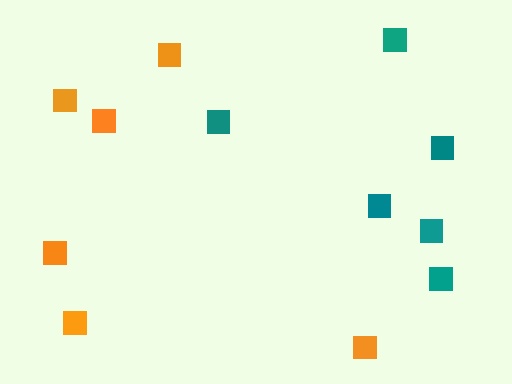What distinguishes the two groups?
There are 2 groups: one group of teal squares (6) and one group of orange squares (6).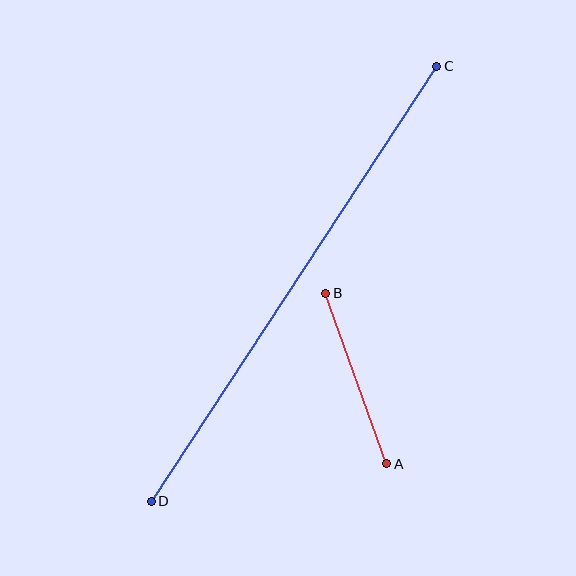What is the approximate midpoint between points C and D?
The midpoint is at approximately (294, 284) pixels.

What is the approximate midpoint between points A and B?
The midpoint is at approximately (356, 379) pixels.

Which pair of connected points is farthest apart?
Points C and D are farthest apart.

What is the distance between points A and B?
The distance is approximately 181 pixels.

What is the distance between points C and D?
The distance is approximately 520 pixels.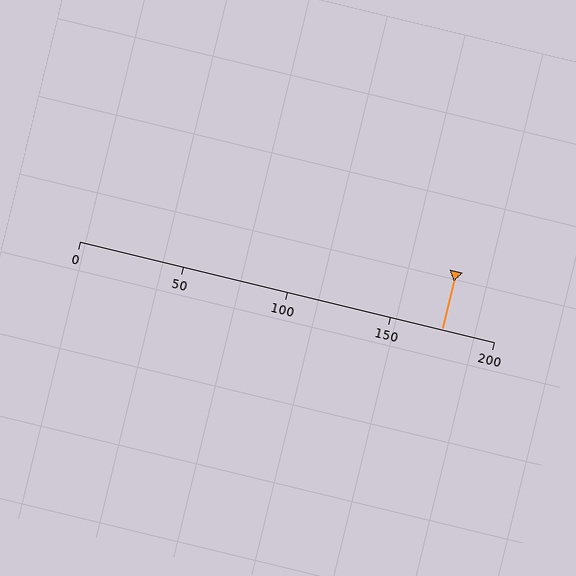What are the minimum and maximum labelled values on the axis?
The axis runs from 0 to 200.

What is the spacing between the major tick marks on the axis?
The major ticks are spaced 50 apart.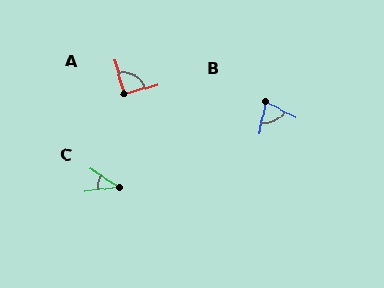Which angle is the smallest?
C, at approximately 41 degrees.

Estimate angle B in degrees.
Approximately 73 degrees.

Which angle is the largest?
A, at approximately 90 degrees.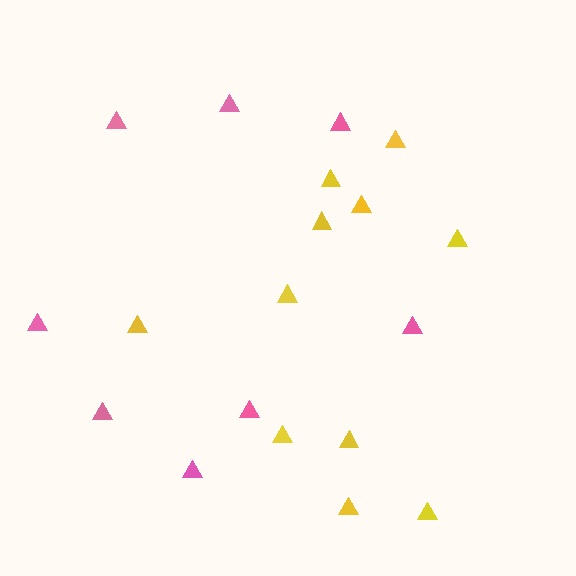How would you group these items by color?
There are 2 groups: one group of yellow triangles (11) and one group of pink triangles (8).